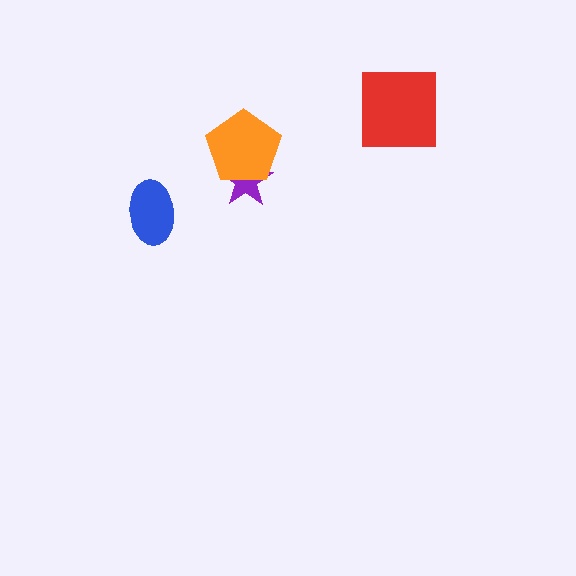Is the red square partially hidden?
No, no other shape covers it.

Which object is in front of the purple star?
The orange pentagon is in front of the purple star.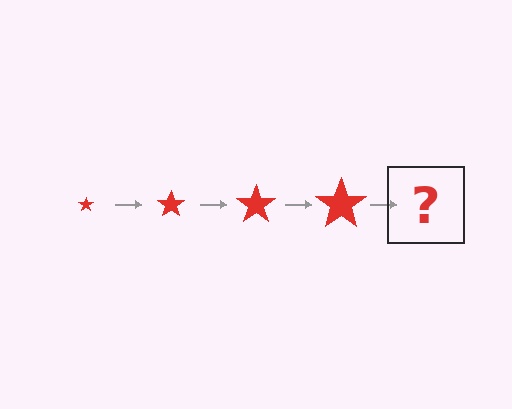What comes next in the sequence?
The next element should be a red star, larger than the previous one.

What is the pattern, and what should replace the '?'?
The pattern is that the star gets progressively larger each step. The '?' should be a red star, larger than the previous one.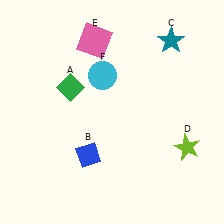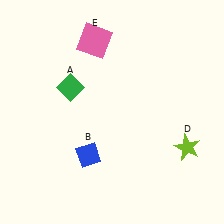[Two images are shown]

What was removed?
The teal star (C), the cyan circle (F) were removed in Image 2.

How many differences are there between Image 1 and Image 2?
There are 2 differences between the two images.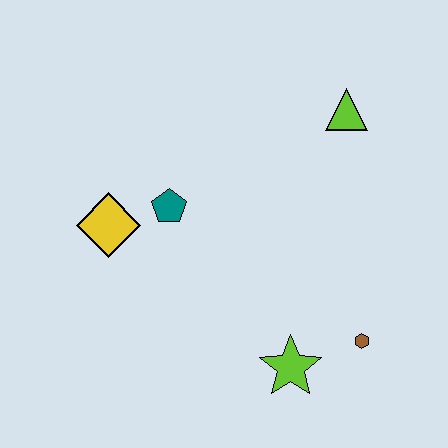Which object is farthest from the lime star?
The lime triangle is farthest from the lime star.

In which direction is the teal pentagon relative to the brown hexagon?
The teal pentagon is to the left of the brown hexagon.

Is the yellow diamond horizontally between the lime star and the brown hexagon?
No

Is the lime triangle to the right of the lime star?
Yes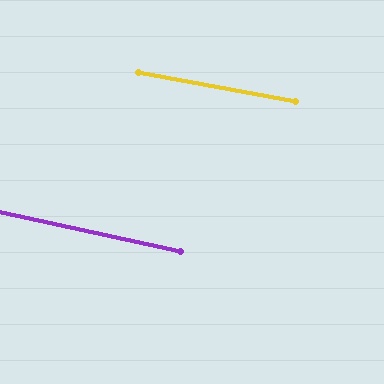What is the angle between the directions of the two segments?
Approximately 1 degree.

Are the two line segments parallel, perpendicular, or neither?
Parallel — their directions differ by only 1.5°.